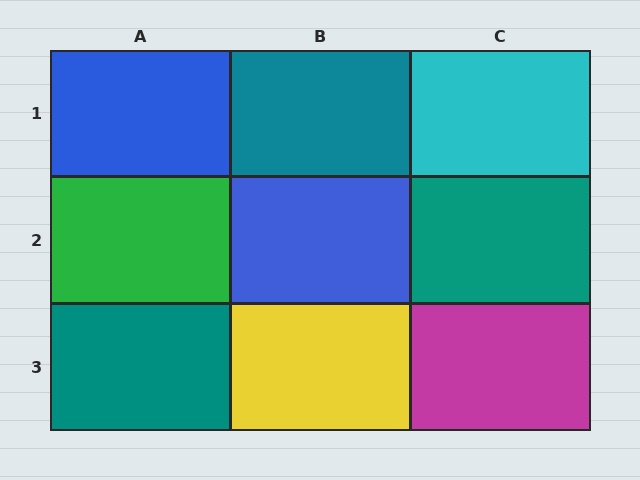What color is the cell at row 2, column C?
Teal.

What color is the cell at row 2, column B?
Blue.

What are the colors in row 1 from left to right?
Blue, teal, cyan.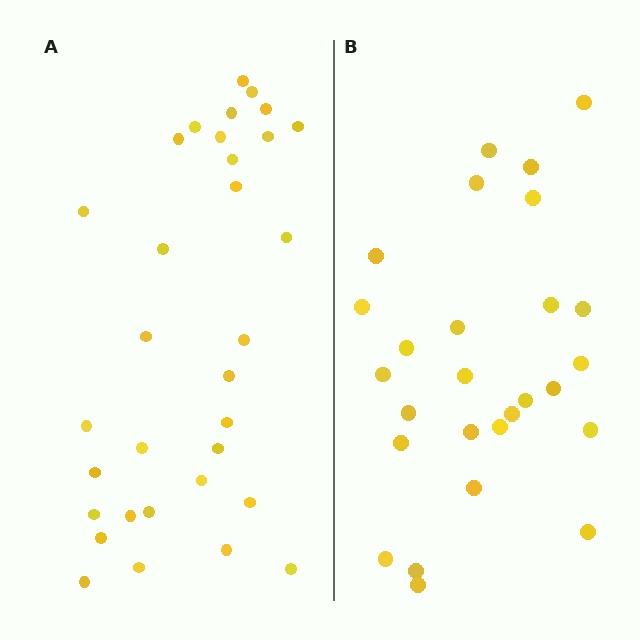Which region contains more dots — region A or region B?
Region A (the left region) has more dots.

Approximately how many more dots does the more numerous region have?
Region A has about 5 more dots than region B.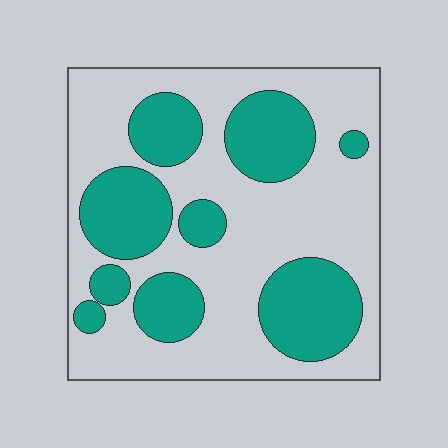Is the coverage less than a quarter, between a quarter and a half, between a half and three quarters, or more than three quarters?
Between a quarter and a half.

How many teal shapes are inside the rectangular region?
9.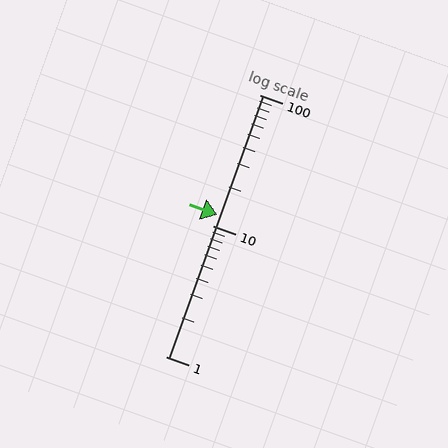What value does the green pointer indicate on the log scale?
The pointer indicates approximately 12.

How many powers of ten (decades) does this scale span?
The scale spans 2 decades, from 1 to 100.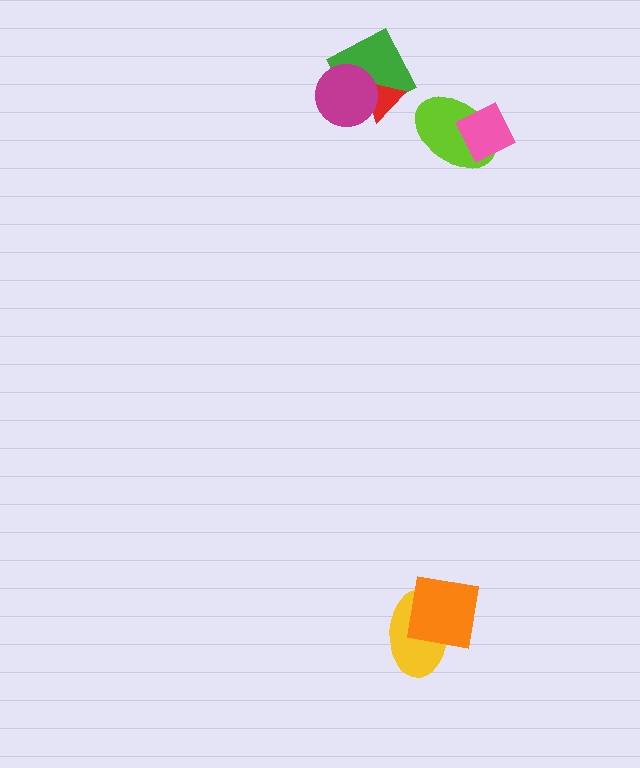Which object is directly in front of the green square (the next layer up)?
The red triangle is directly in front of the green square.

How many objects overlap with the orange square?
1 object overlaps with the orange square.